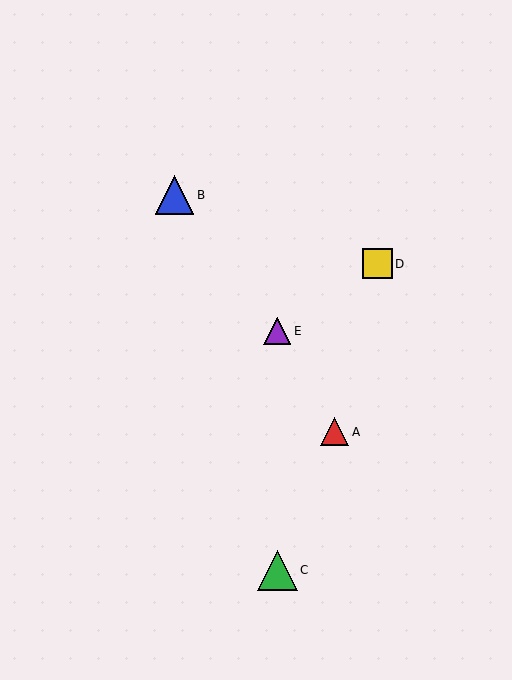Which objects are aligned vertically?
Objects C, E are aligned vertically.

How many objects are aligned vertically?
2 objects (C, E) are aligned vertically.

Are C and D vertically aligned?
No, C is at x≈277 and D is at x≈378.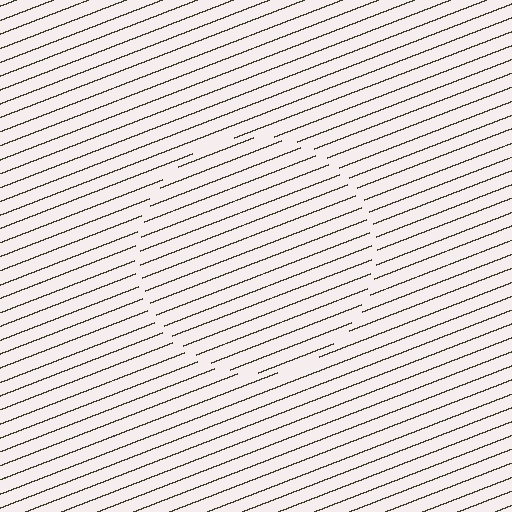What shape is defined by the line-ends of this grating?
An illusory circle. The interior of the shape contains the same grating, shifted by half a period — the contour is defined by the phase discontinuity where line-ends from the inner and outer gratings abut.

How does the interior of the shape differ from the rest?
The interior of the shape contains the same grating, shifted by half a period — the contour is defined by the phase discontinuity where line-ends from the inner and outer gratings abut.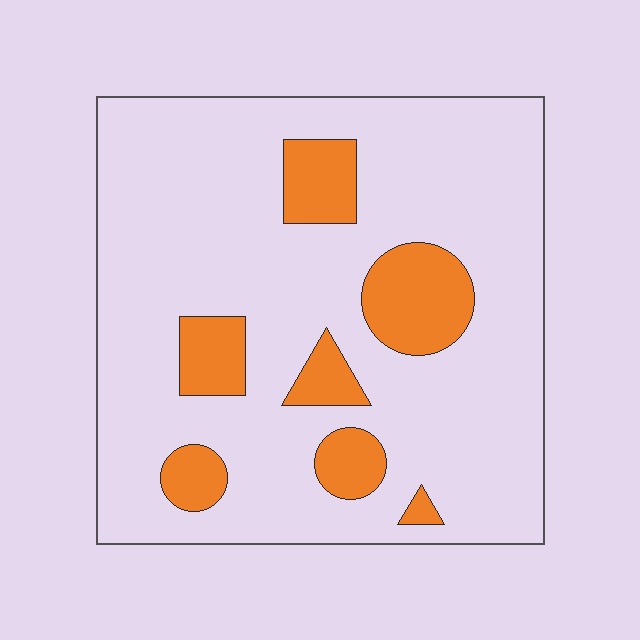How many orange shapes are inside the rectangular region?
7.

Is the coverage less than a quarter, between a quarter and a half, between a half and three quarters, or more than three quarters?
Less than a quarter.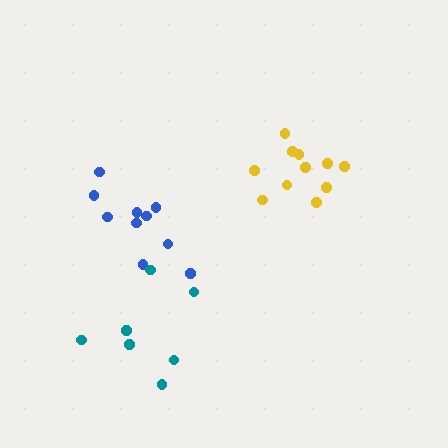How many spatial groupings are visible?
There are 3 spatial groupings.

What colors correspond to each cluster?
The clusters are colored: blue, yellow, teal.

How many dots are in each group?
Group 1: 10 dots, Group 2: 11 dots, Group 3: 7 dots (28 total).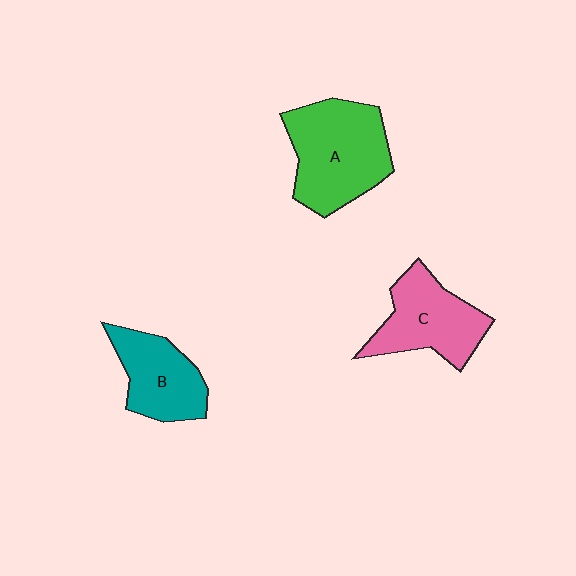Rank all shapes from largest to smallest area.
From largest to smallest: A (green), C (pink), B (teal).